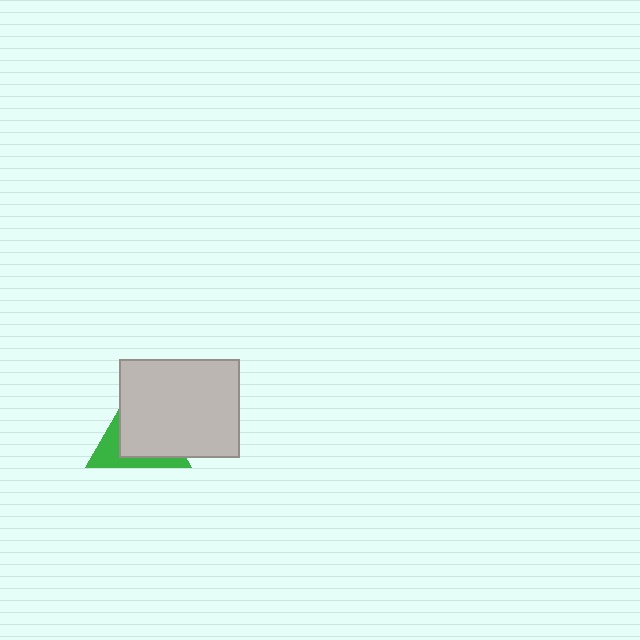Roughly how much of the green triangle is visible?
A small part of it is visible (roughly 35%).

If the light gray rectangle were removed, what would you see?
You would see the complete green triangle.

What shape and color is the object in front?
The object in front is a light gray rectangle.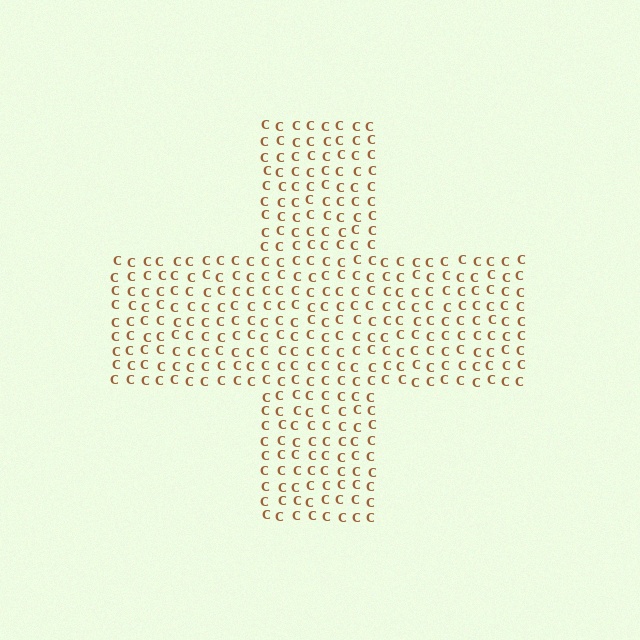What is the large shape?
The large shape is a cross.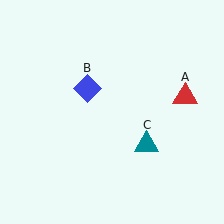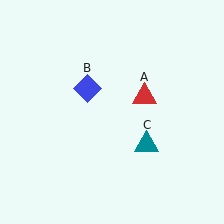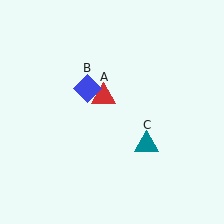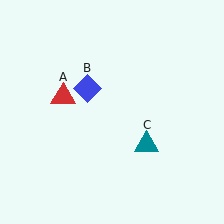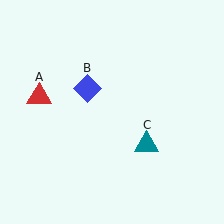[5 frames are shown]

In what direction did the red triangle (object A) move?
The red triangle (object A) moved left.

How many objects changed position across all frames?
1 object changed position: red triangle (object A).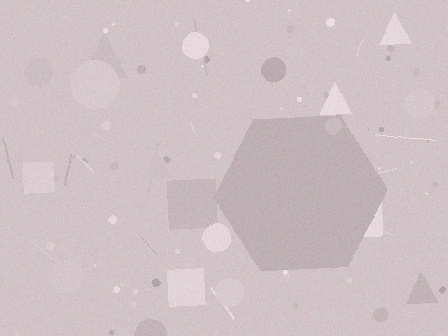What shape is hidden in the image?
A hexagon is hidden in the image.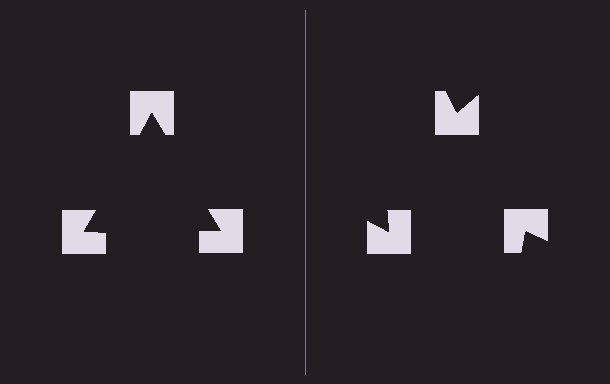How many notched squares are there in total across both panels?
6 — 3 on each side.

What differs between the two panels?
The notched squares are positioned identically on both sides; only the wedge orientations differ. On the left they align to a triangle; on the right they are misaligned.